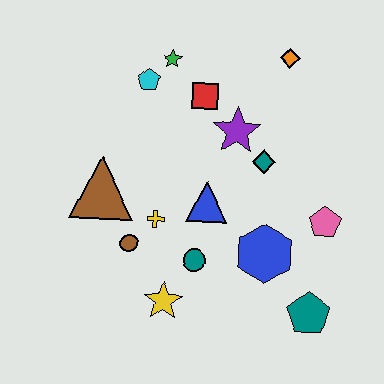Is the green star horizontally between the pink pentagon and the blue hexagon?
No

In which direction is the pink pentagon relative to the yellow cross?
The pink pentagon is to the right of the yellow cross.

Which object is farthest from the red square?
The teal pentagon is farthest from the red square.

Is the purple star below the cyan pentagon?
Yes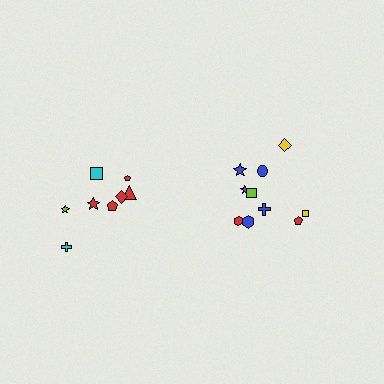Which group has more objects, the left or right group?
The right group.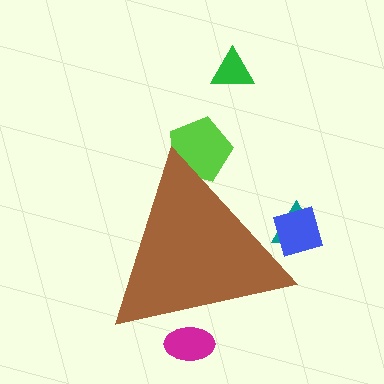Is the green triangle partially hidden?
No, the green triangle is fully visible.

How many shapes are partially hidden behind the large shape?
4 shapes are partially hidden.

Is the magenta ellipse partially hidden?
Yes, the magenta ellipse is partially hidden behind the brown triangle.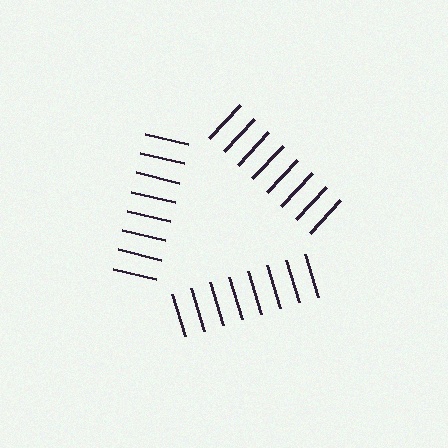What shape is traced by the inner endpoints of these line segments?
An illusory triangle — the line segments terminate on its edges but no continuous stroke is drawn.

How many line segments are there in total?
24 — 8 along each of the 3 edges.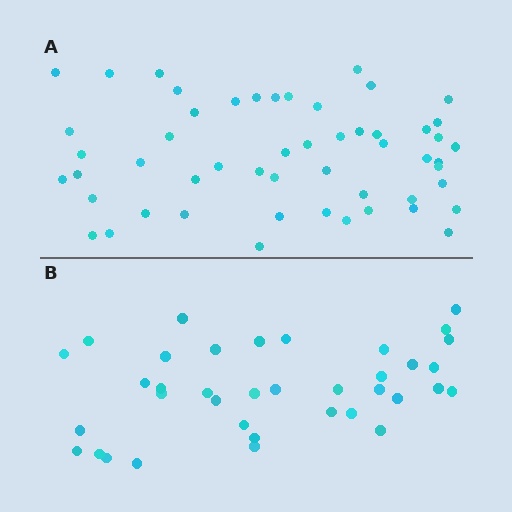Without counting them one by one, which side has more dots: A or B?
Region A (the top region) has more dots.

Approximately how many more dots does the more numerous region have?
Region A has approximately 15 more dots than region B.